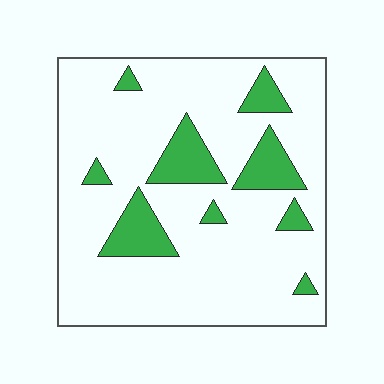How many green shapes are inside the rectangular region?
9.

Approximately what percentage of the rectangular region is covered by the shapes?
Approximately 15%.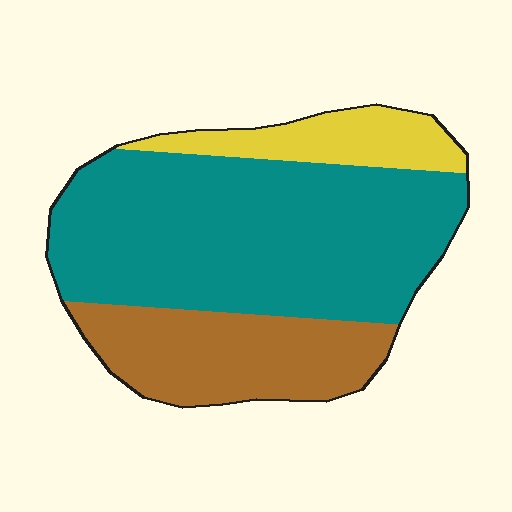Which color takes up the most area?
Teal, at roughly 60%.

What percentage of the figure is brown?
Brown takes up about one quarter (1/4) of the figure.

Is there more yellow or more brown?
Brown.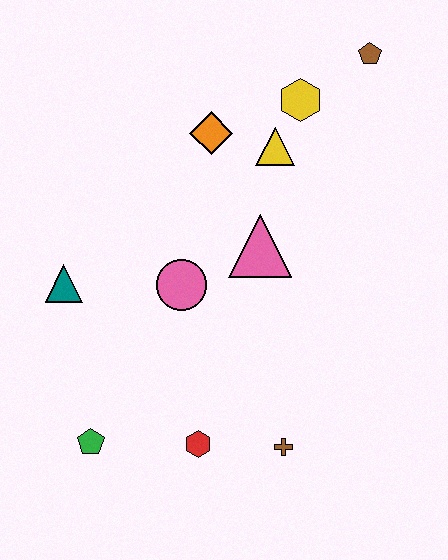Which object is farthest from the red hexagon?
The brown pentagon is farthest from the red hexagon.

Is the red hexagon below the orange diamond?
Yes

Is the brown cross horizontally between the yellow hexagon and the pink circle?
Yes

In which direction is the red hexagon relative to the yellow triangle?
The red hexagon is below the yellow triangle.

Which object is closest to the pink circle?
The pink triangle is closest to the pink circle.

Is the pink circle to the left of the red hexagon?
Yes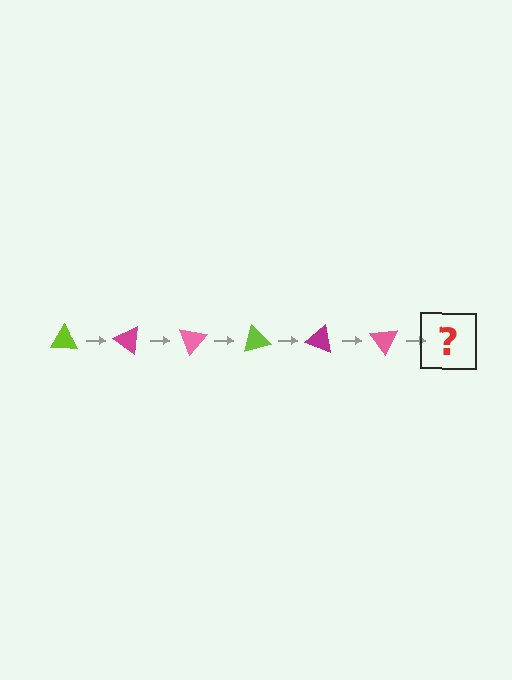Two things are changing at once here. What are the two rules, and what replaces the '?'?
The two rules are that it rotates 35 degrees each step and the color cycles through lime, magenta, and pink. The '?' should be a lime triangle, rotated 210 degrees from the start.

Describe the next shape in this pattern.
It should be a lime triangle, rotated 210 degrees from the start.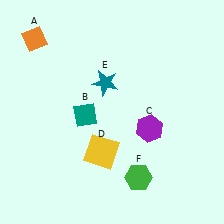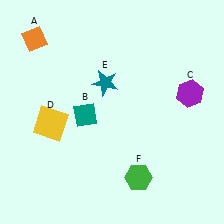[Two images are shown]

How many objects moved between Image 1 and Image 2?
2 objects moved between the two images.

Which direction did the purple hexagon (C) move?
The purple hexagon (C) moved right.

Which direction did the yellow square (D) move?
The yellow square (D) moved left.